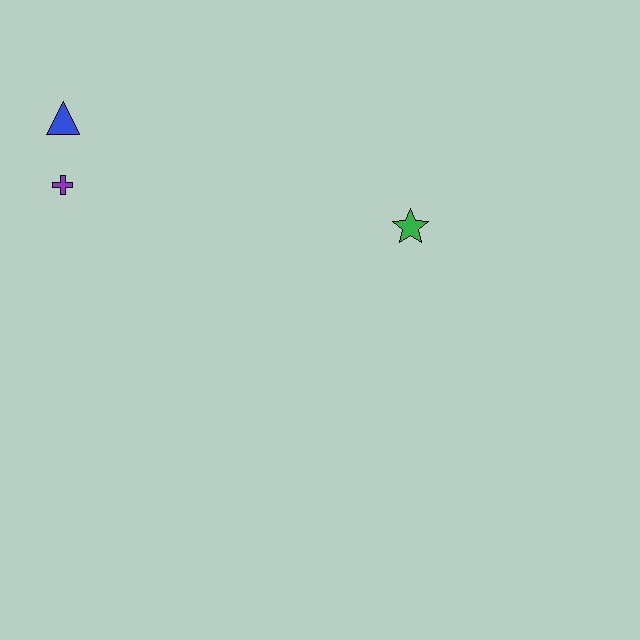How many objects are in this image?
There are 3 objects.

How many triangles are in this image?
There is 1 triangle.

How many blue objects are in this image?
There is 1 blue object.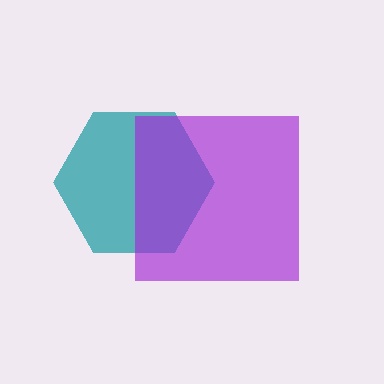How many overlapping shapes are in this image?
There are 2 overlapping shapes in the image.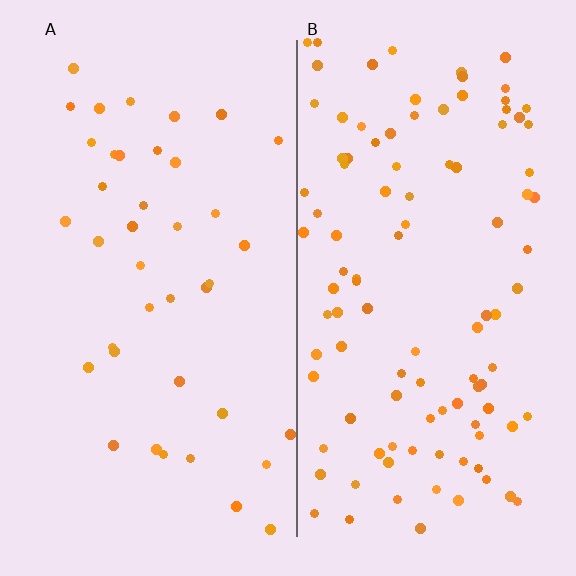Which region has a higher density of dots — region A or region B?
B (the right).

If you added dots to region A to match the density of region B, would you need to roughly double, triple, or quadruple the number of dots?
Approximately triple.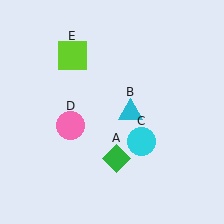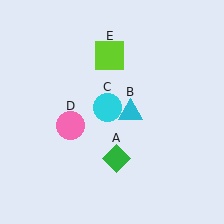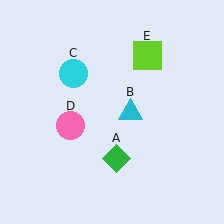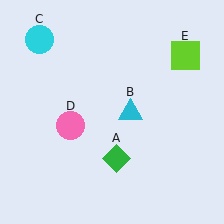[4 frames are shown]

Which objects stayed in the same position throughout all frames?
Green diamond (object A) and cyan triangle (object B) and pink circle (object D) remained stationary.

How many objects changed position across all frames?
2 objects changed position: cyan circle (object C), lime square (object E).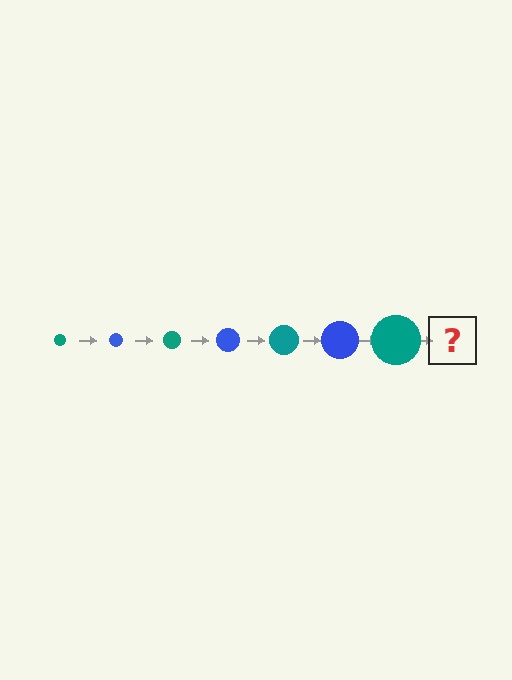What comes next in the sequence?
The next element should be a blue circle, larger than the previous one.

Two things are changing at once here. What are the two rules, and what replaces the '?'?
The two rules are that the circle grows larger each step and the color cycles through teal and blue. The '?' should be a blue circle, larger than the previous one.